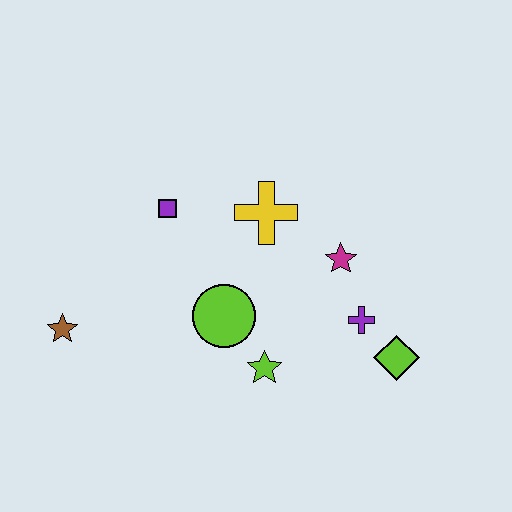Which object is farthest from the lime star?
The brown star is farthest from the lime star.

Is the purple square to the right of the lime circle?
No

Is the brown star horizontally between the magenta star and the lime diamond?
No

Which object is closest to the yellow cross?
The magenta star is closest to the yellow cross.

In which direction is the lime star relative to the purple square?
The lime star is below the purple square.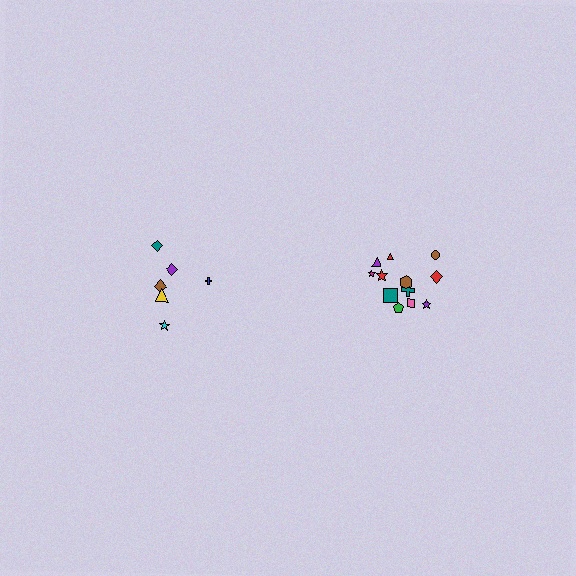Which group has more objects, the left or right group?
The right group.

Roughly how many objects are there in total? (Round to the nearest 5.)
Roughly 20 objects in total.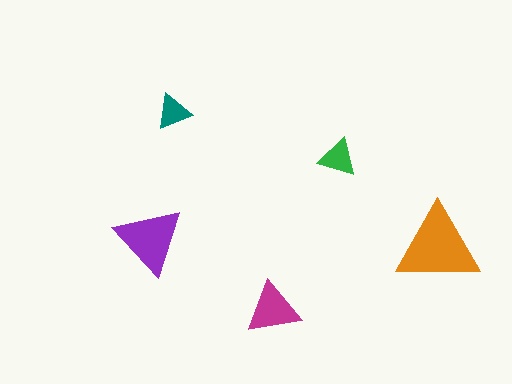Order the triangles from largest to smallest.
the orange one, the purple one, the magenta one, the green one, the teal one.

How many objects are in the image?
There are 5 objects in the image.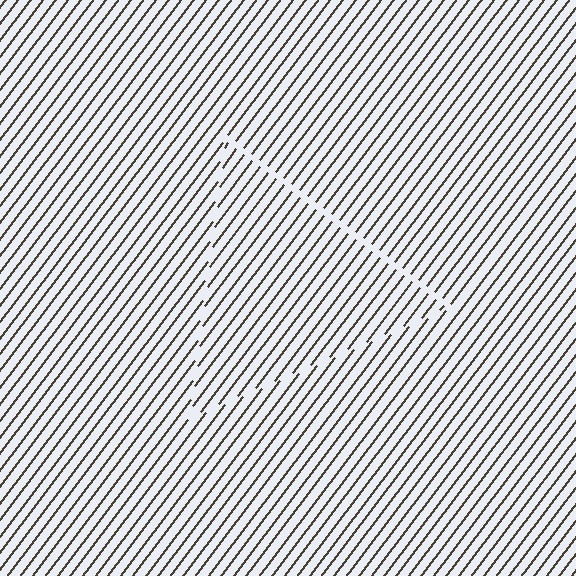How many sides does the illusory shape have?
3 sides — the line-ends trace a triangle.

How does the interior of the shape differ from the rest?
The interior of the shape contains the same grating, shifted by half a period — the contour is defined by the phase discontinuity where line-ends from the inner and outer gratings abut.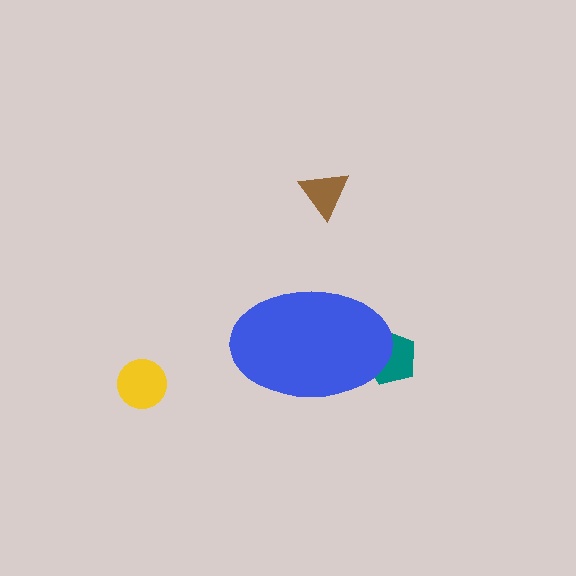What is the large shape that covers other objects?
A blue ellipse.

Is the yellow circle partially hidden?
No, the yellow circle is fully visible.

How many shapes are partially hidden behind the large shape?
1 shape is partially hidden.